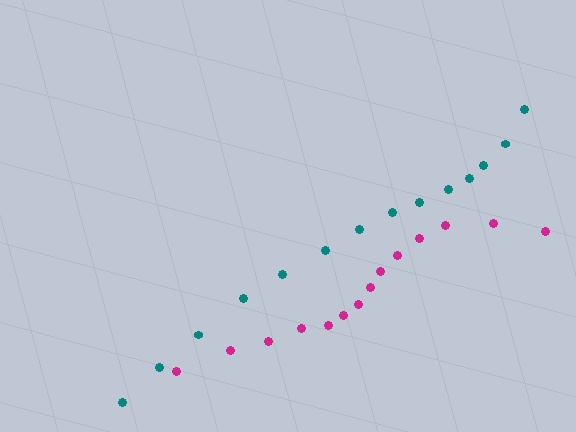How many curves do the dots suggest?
There are 2 distinct paths.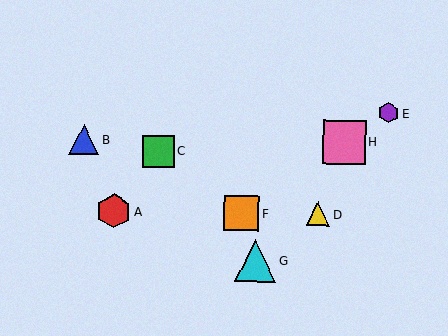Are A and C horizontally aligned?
No, A is at y≈211 and C is at y≈151.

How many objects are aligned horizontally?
3 objects (A, D, F) are aligned horizontally.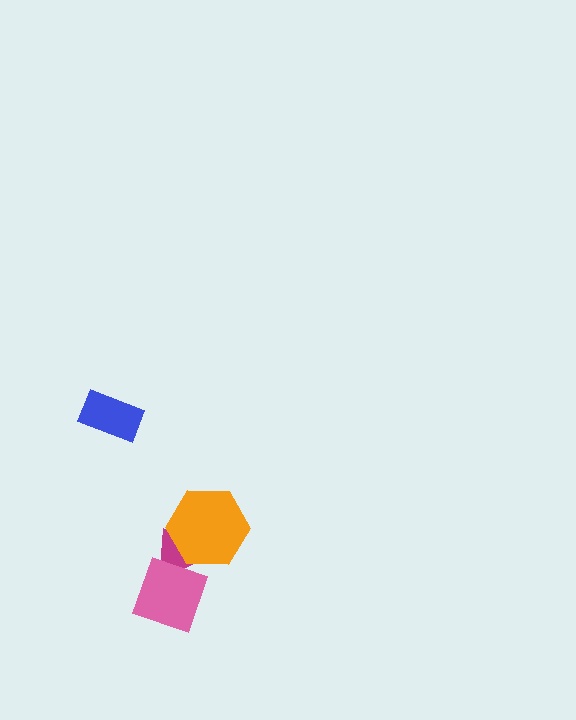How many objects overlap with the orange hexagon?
1 object overlaps with the orange hexagon.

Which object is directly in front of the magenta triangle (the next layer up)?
The orange hexagon is directly in front of the magenta triangle.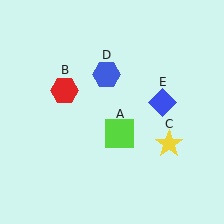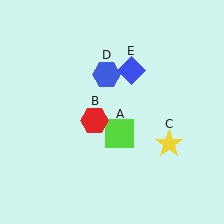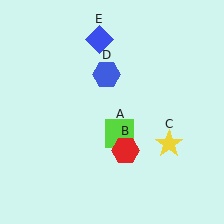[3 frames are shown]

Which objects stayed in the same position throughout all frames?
Lime square (object A) and yellow star (object C) and blue hexagon (object D) remained stationary.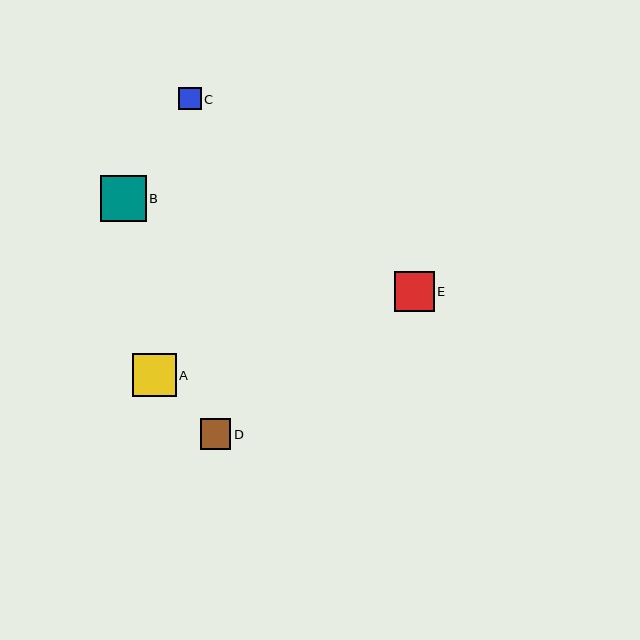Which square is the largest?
Square B is the largest with a size of approximately 45 pixels.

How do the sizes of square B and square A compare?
Square B and square A are approximately the same size.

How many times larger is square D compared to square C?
Square D is approximately 1.4 times the size of square C.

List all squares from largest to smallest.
From largest to smallest: B, A, E, D, C.